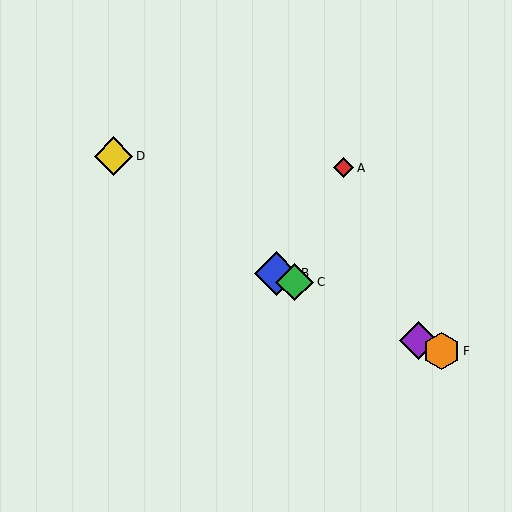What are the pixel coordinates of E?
Object E is at (419, 340).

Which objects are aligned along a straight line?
Objects B, C, E, F are aligned along a straight line.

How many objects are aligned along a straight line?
4 objects (B, C, E, F) are aligned along a straight line.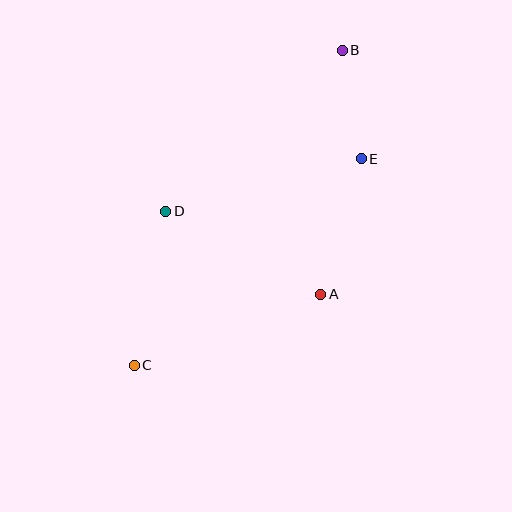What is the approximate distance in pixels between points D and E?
The distance between D and E is approximately 202 pixels.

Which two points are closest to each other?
Points B and E are closest to each other.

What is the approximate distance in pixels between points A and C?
The distance between A and C is approximately 200 pixels.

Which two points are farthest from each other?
Points B and C are farthest from each other.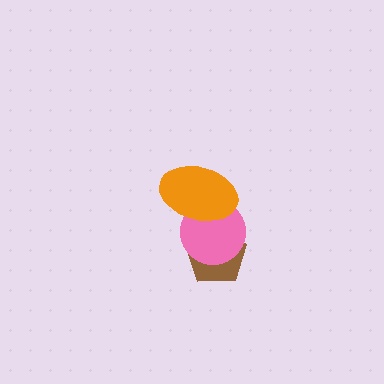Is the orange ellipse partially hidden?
No, no other shape covers it.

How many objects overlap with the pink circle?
2 objects overlap with the pink circle.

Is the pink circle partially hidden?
Yes, it is partially covered by another shape.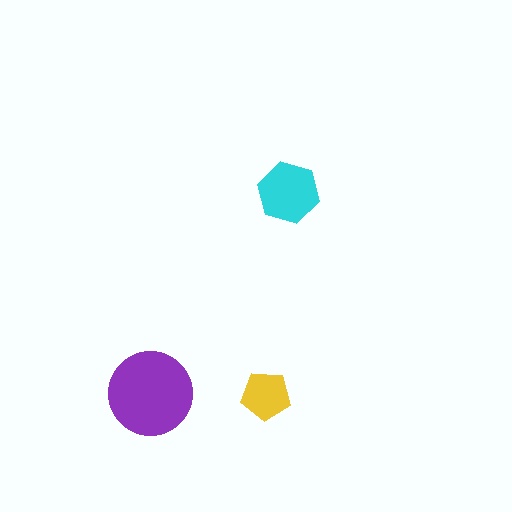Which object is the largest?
The purple circle.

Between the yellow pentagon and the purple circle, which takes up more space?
The purple circle.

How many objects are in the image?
There are 3 objects in the image.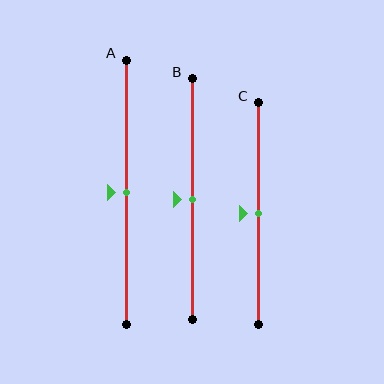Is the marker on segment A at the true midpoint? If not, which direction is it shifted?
Yes, the marker on segment A is at the true midpoint.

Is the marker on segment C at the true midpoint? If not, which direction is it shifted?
Yes, the marker on segment C is at the true midpoint.